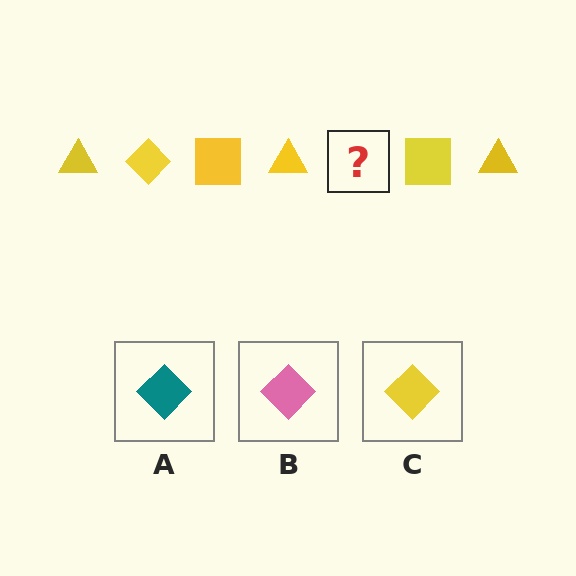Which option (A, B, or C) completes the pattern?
C.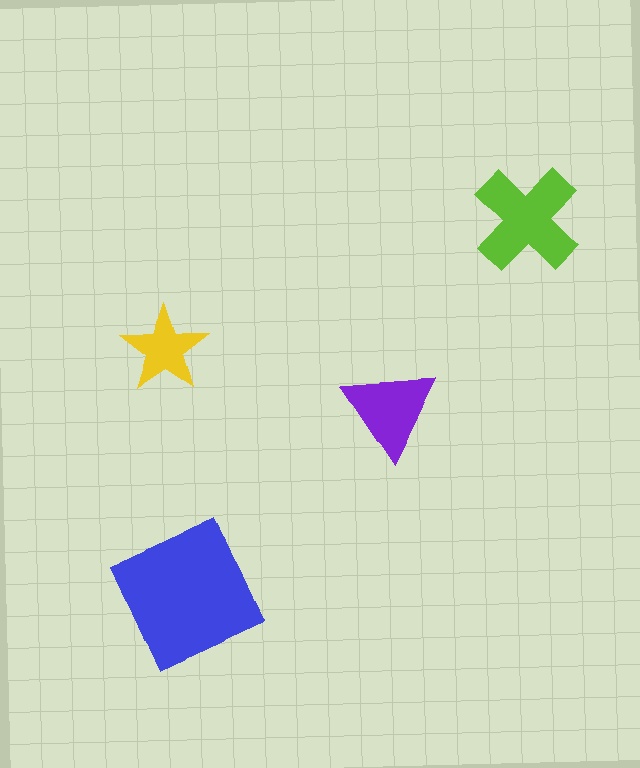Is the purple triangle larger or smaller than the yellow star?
Larger.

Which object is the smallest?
The yellow star.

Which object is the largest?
The blue square.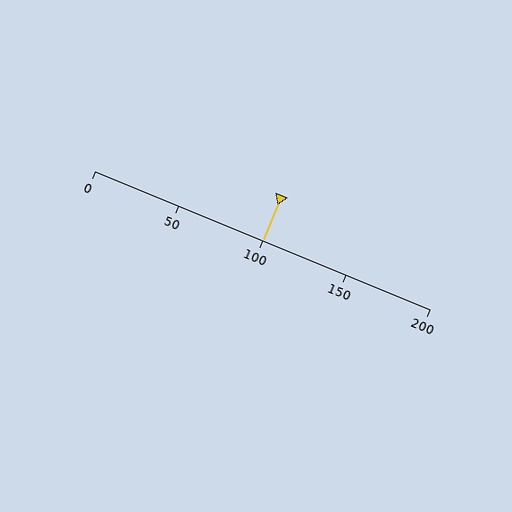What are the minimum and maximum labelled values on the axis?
The axis runs from 0 to 200.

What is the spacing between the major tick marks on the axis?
The major ticks are spaced 50 apart.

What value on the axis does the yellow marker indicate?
The marker indicates approximately 100.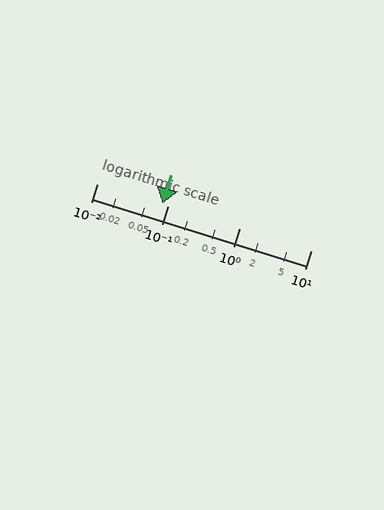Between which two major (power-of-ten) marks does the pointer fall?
The pointer is between 0.01 and 0.1.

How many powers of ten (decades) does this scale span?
The scale spans 3 decades, from 0.01 to 10.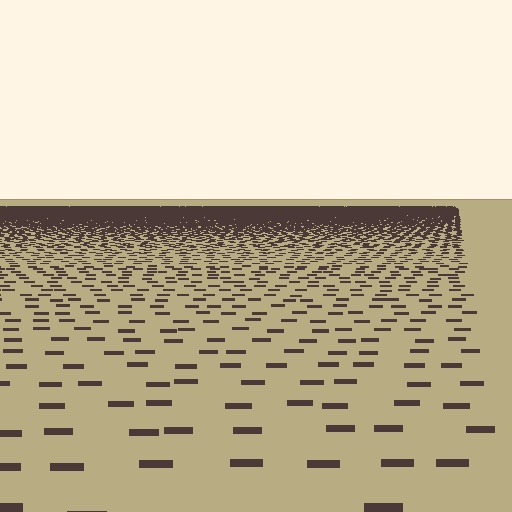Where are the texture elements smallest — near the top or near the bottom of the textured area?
Near the top.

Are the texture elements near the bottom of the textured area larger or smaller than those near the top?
Larger. Near the bottom, elements are closer to the viewer and appear at a bigger on-screen size.